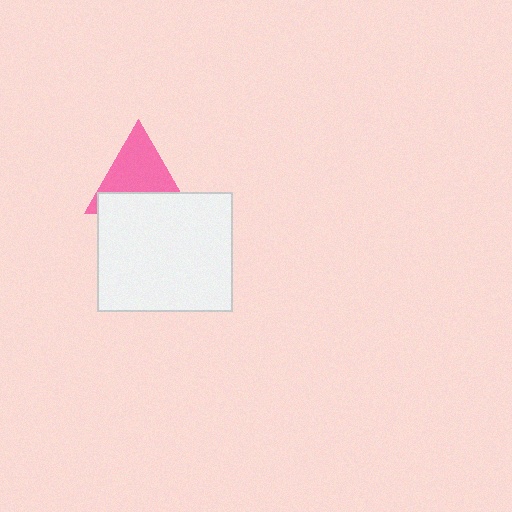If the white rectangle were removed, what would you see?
You would see the complete pink triangle.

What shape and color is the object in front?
The object in front is a white rectangle.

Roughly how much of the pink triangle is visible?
About half of it is visible (roughly 62%).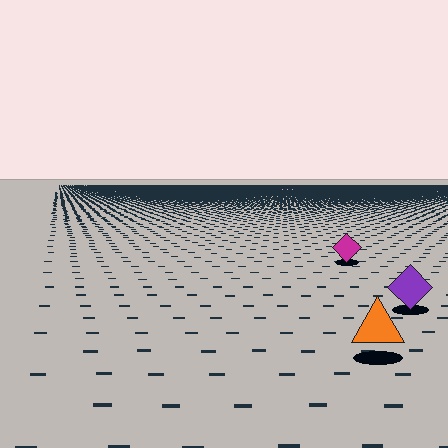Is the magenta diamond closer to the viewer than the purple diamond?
No. The purple diamond is closer — you can tell from the texture gradient: the ground texture is coarser near it.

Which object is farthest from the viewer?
The magenta diamond is farthest from the viewer. It appears smaller and the ground texture around it is denser.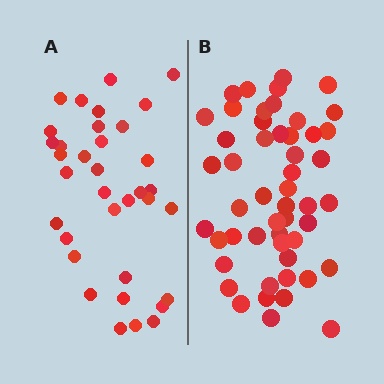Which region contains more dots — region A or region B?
Region B (the right region) has more dots.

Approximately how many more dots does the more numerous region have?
Region B has approximately 15 more dots than region A.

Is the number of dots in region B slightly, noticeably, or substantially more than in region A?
Region B has substantially more. The ratio is roughly 1.5 to 1.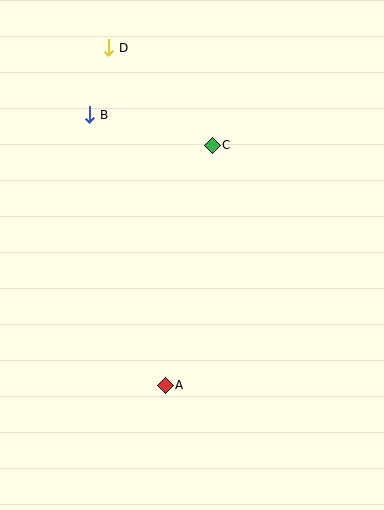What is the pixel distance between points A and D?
The distance between A and D is 342 pixels.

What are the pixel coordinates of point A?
Point A is at (165, 385).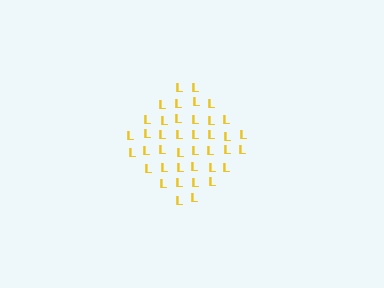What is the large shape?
The large shape is a diamond.